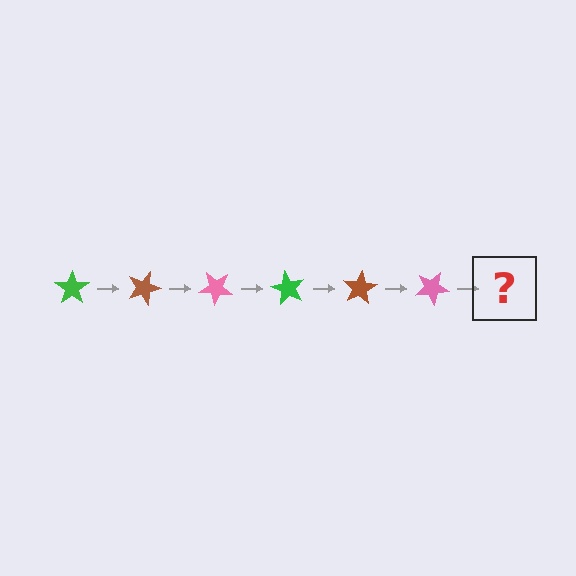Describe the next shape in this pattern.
It should be a green star, rotated 120 degrees from the start.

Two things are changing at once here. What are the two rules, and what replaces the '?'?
The two rules are that it rotates 20 degrees each step and the color cycles through green, brown, and pink. The '?' should be a green star, rotated 120 degrees from the start.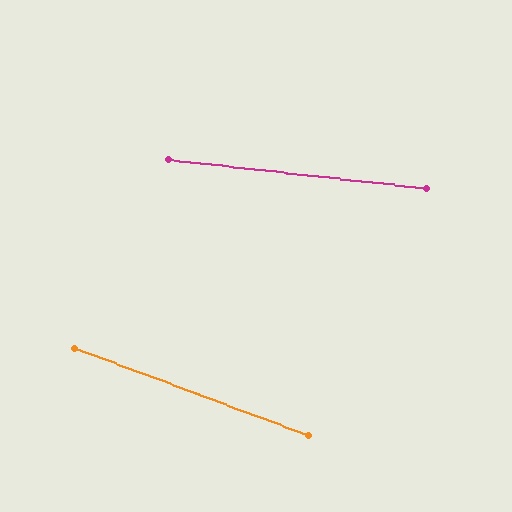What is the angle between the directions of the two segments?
Approximately 14 degrees.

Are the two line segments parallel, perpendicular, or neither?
Neither parallel nor perpendicular — they differ by about 14°.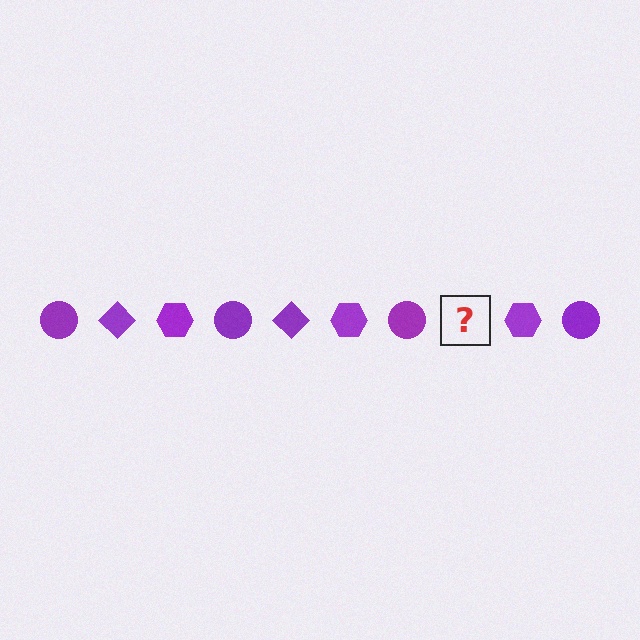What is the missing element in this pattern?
The missing element is a purple diamond.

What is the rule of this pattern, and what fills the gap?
The rule is that the pattern cycles through circle, diamond, hexagon shapes in purple. The gap should be filled with a purple diamond.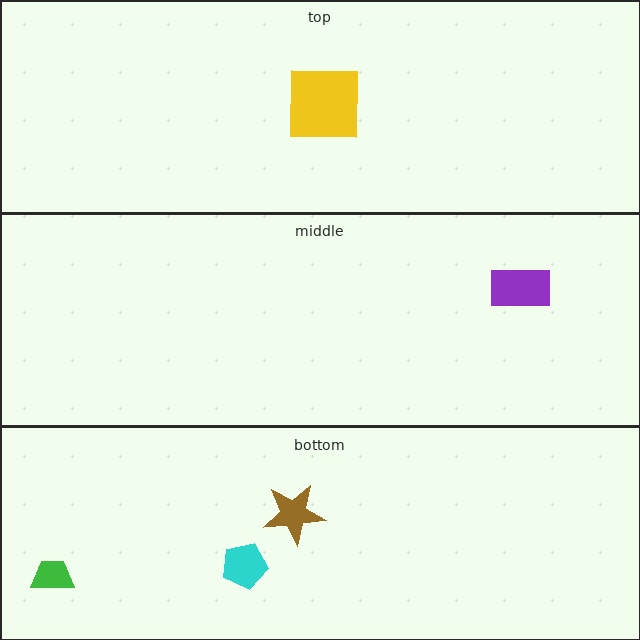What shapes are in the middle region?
The purple rectangle.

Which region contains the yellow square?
The top region.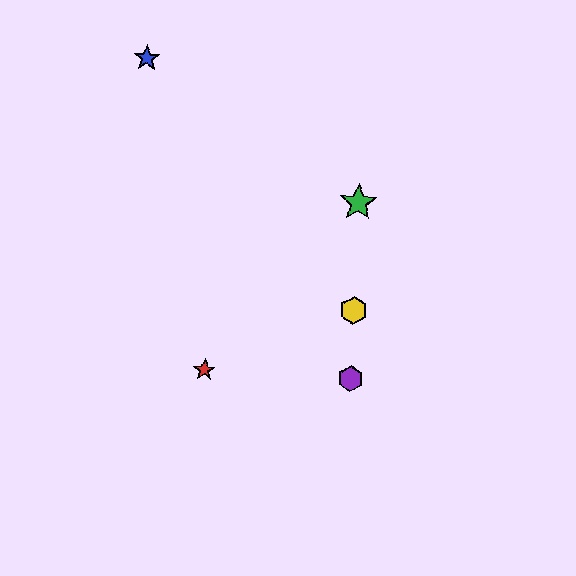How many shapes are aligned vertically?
3 shapes (the green star, the yellow hexagon, the purple hexagon) are aligned vertically.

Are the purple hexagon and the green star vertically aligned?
Yes, both are at x≈351.